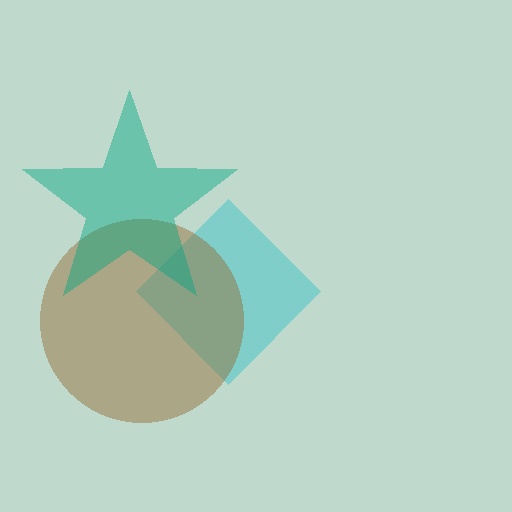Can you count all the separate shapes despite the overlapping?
Yes, there are 3 separate shapes.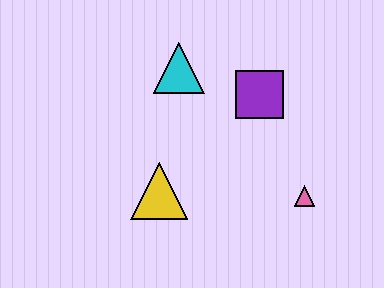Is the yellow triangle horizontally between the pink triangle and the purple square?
No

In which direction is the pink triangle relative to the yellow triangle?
The pink triangle is to the right of the yellow triangle.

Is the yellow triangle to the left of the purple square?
Yes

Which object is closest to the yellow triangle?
The cyan triangle is closest to the yellow triangle.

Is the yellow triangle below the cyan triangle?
Yes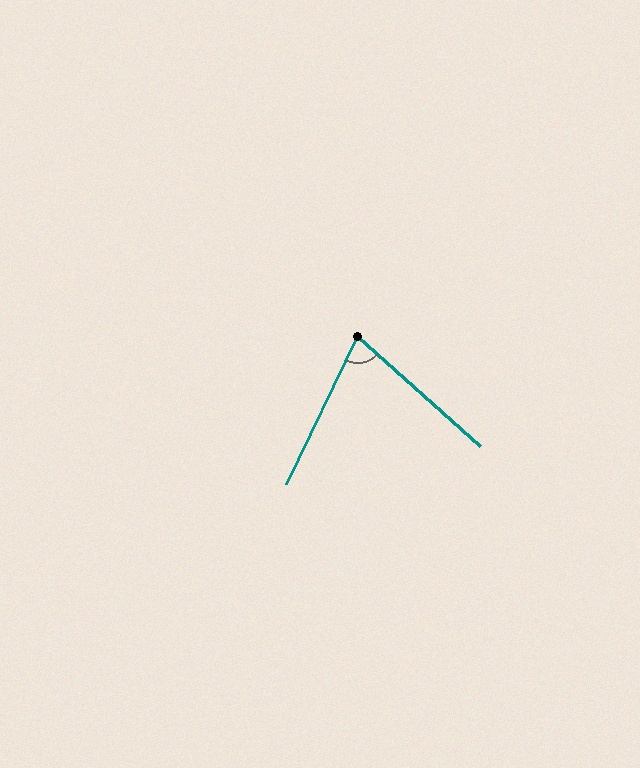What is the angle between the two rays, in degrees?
Approximately 74 degrees.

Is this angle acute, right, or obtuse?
It is acute.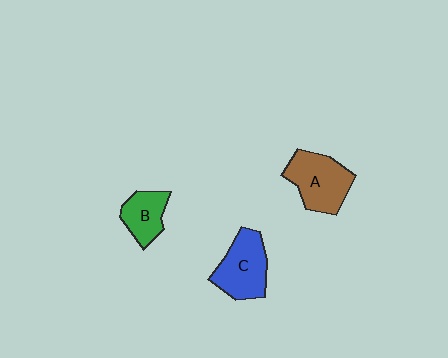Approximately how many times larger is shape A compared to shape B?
Approximately 1.5 times.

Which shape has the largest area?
Shape A (brown).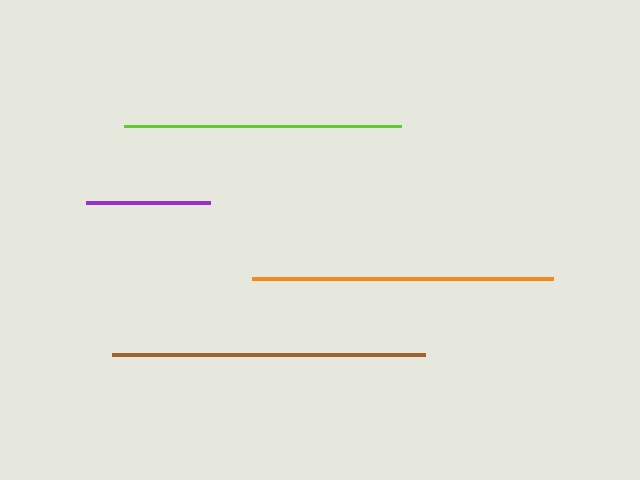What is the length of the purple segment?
The purple segment is approximately 124 pixels long.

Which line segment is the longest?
The brown line is the longest at approximately 313 pixels.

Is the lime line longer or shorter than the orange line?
The orange line is longer than the lime line.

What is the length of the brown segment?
The brown segment is approximately 313 pixels long.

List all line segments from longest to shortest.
From longest to shortest: brown, orange, lime, purple.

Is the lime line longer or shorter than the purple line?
The lime line is longer than the purple line.